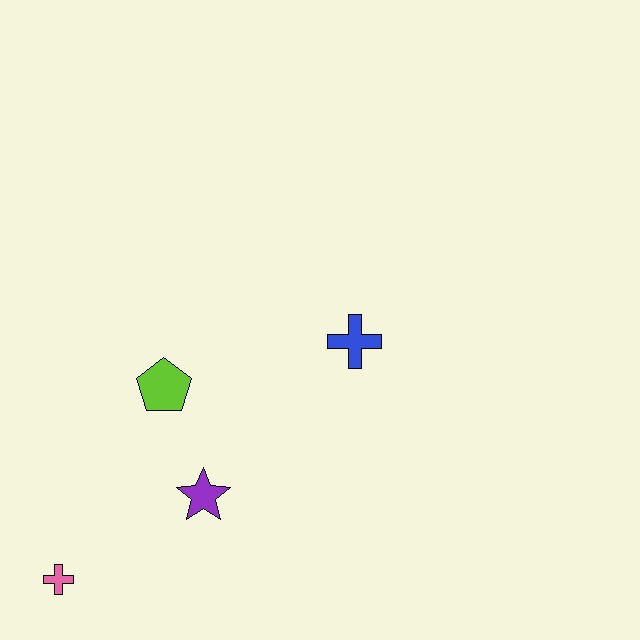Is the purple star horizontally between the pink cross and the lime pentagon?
No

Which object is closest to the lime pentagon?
The purple star is closest to the lime pentagon.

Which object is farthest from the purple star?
The blue cross is farthest from the purple star.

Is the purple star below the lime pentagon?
Yes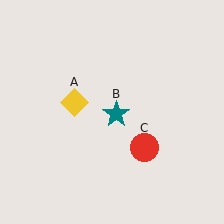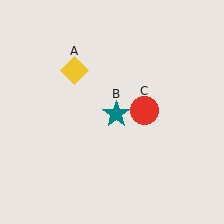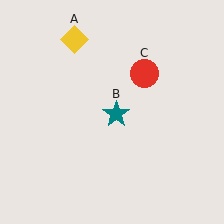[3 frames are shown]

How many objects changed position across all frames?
2 objects changed position: yellow diamond (object A), red circle (object C).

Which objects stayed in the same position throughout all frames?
Teal star (object B) remained stationary.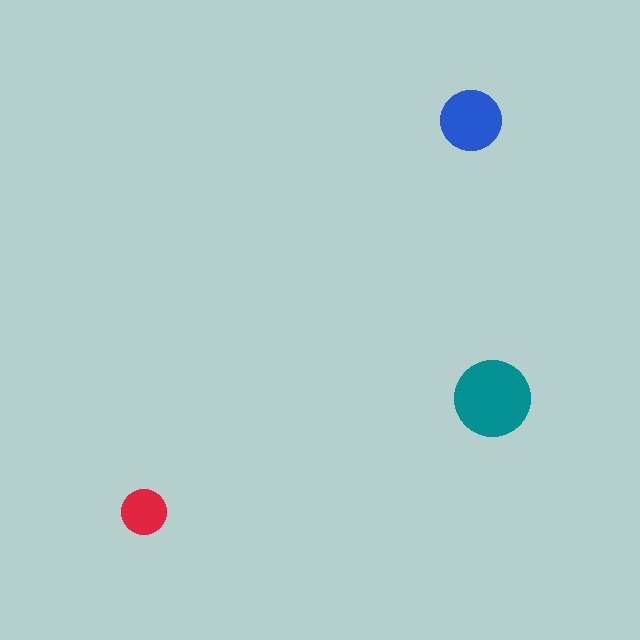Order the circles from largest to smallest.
the teal one, the blue one, the red one.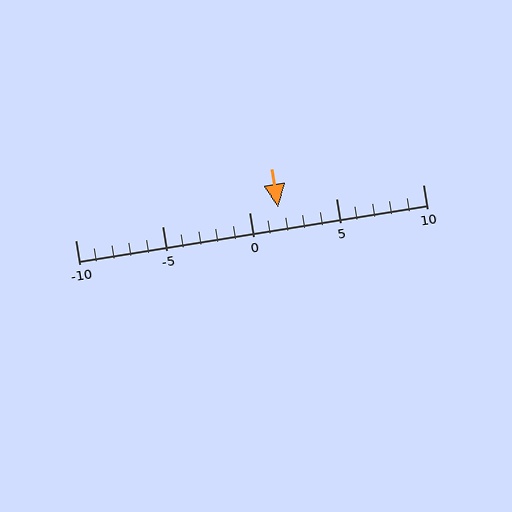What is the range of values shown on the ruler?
The ruler shows values from -10 to 10.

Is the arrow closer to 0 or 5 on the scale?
The arrow is closer to 0.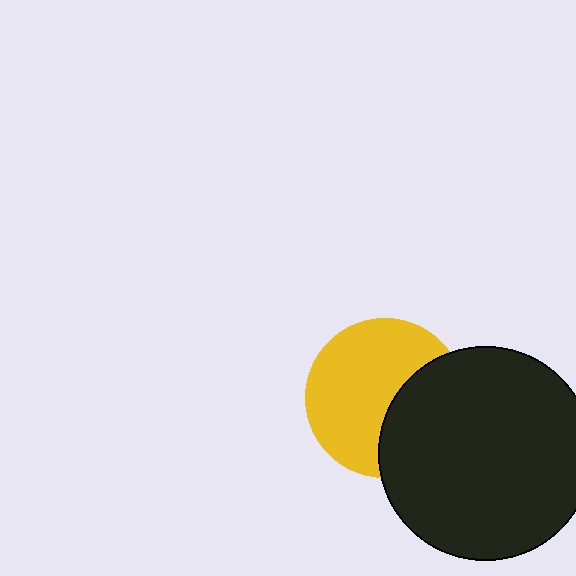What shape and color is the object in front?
The object in front is a black circle.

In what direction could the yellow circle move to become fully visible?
The yellow circle could move left. That would shift it out from behind the black circle entirely.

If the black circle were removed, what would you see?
You would see the complete yellow circle.